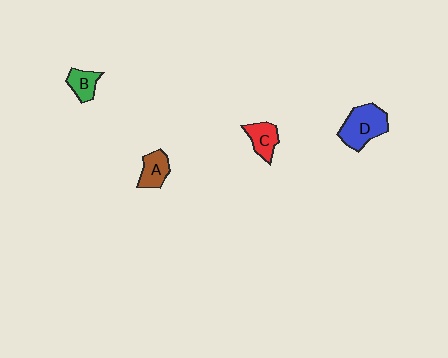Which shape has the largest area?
Shape D (blue).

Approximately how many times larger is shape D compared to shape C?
Approximately 1.8 times.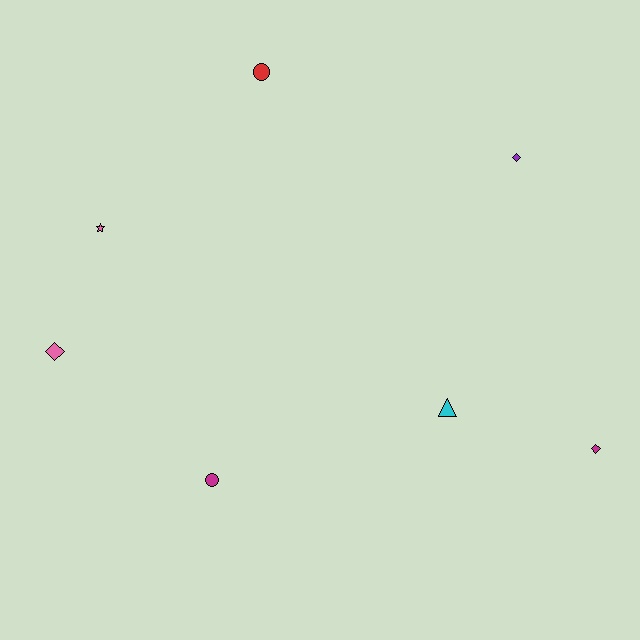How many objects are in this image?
There are 7 objects.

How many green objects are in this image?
There are no green objects.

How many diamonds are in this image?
There are 3 diamonds.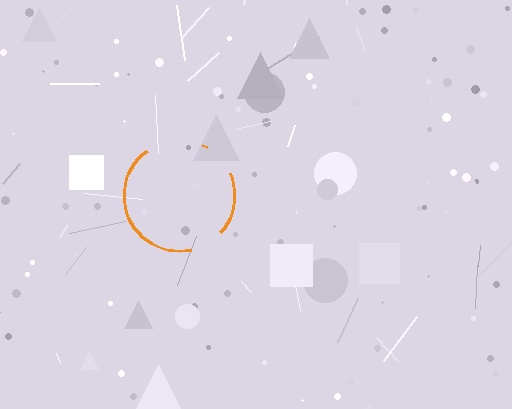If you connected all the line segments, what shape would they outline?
They would outline a circle.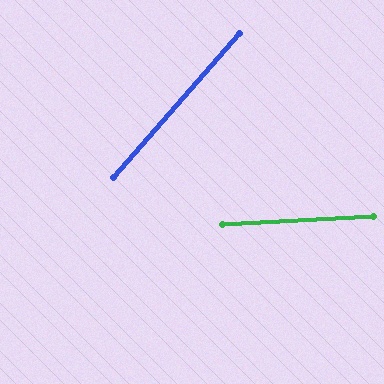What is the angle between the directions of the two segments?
Approximately 45 degrees.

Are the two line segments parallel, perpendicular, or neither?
Neither parallel nor perpendicular — they differ by about 45°.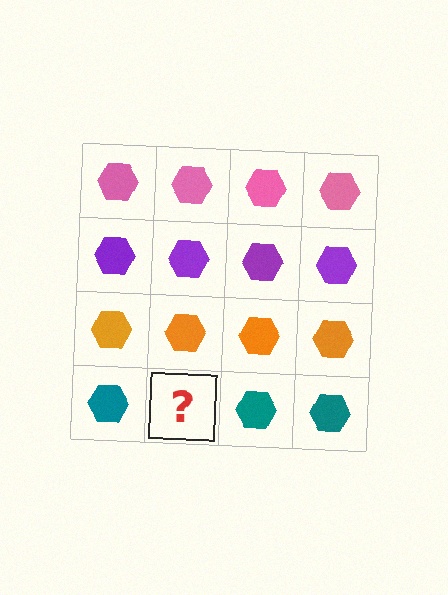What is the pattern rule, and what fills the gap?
The rule is that each row has a consistent color. The gap should be filled with a teal hexagon.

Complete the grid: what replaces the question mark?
The question mark should be replaced with a teal hexagon.